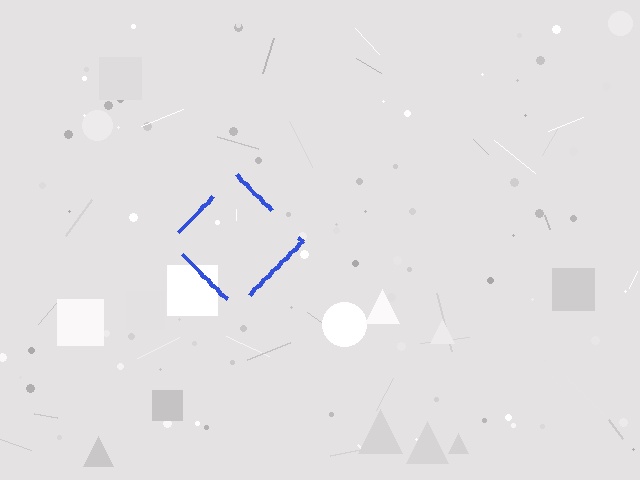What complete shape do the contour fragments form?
The contour fragments form a diamond.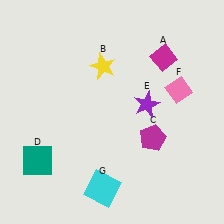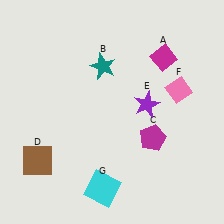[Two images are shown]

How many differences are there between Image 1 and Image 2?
There are 2 differences between the two images.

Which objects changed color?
B changed from yellow to teal. D changed from teal to brown.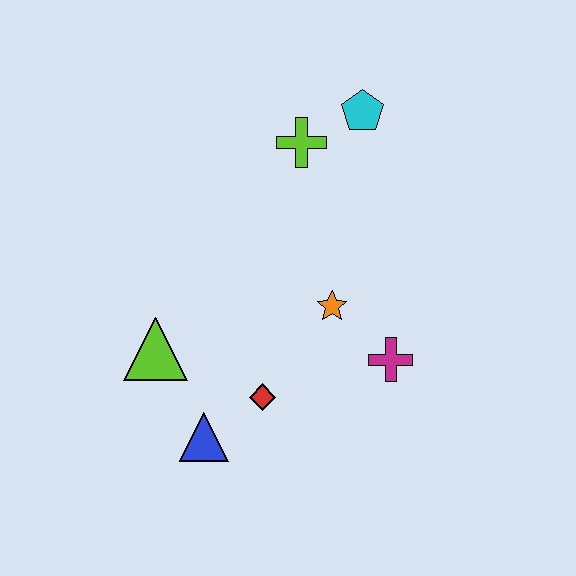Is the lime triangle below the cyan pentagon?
Yes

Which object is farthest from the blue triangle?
The cyan pentagon is farthest from the blue triangle.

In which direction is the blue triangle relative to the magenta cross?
The blue triangle is to the left of the magenta cross.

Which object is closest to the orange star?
The magenta cross is closest to the orange star.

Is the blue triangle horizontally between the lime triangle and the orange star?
Yes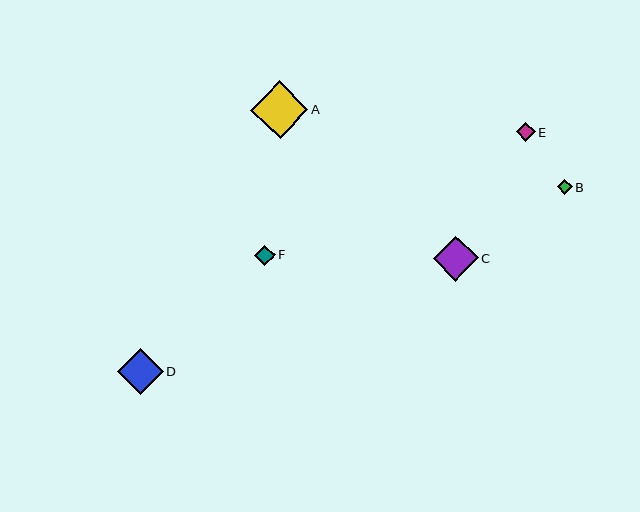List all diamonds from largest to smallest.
From largest to smallest: A, D, C, F, E, B.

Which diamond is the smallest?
Diamond B is the smallest with a size of approximately 15 pixels.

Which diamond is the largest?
Diamond A is the largest with a size of approximately 57 pixels.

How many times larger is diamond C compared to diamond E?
Diamond C is approximately 2.4 times the size of diamond E.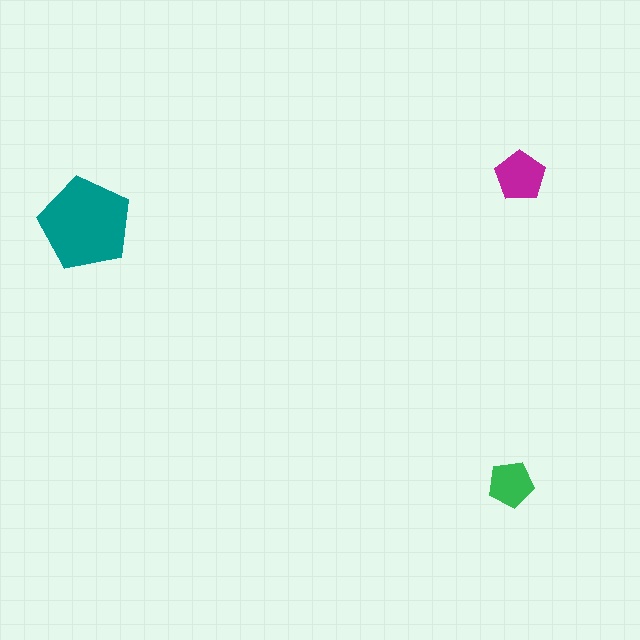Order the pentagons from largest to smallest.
the teal one, the magenta one, the green one.